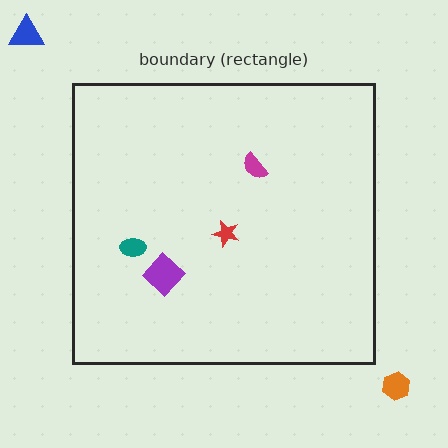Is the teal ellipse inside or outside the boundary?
Inside.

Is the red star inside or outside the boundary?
Inside.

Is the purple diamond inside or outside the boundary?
Inside.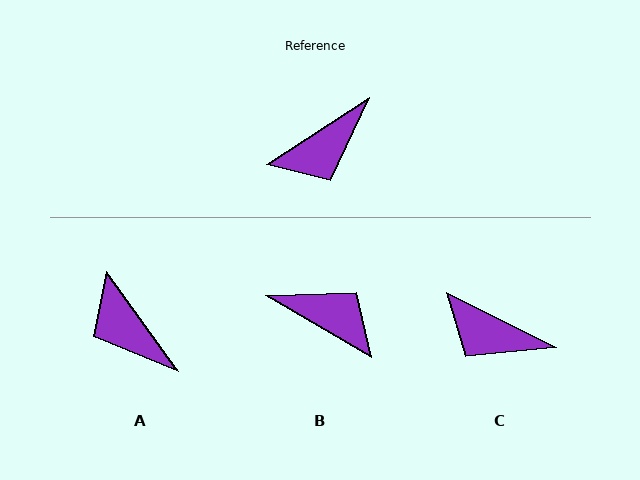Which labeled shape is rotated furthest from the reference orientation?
B, about 117 degrees away.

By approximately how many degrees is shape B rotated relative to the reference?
Approximately 117 degrees counter-clockwise.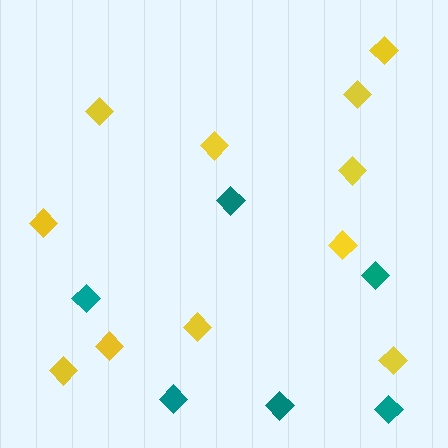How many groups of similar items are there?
There are 2 groups: one group of yellow diamonds (11) and one group of teal diamonds (6).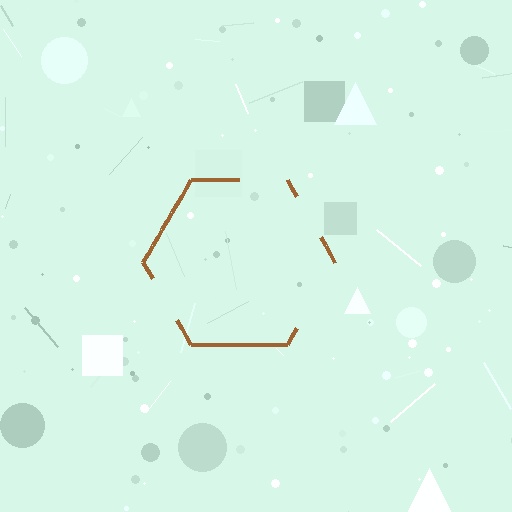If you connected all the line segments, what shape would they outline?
They would outline a hexagon.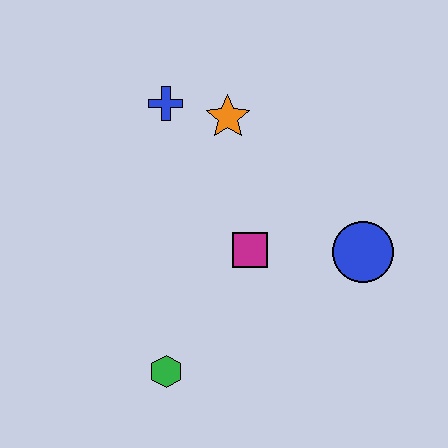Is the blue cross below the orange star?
No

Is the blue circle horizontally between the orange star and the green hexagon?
No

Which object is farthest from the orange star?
The green hexagon is farthest from the orange star.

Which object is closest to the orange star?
The blue cross is closest to the orange star.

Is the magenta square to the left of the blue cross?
No